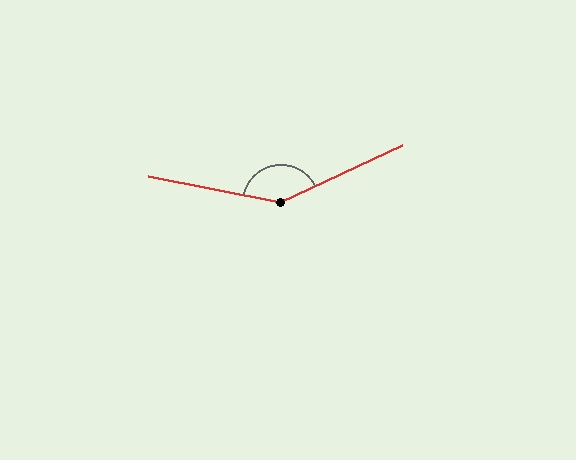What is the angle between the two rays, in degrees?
Approximately 144 degrees.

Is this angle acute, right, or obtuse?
It is obtuse.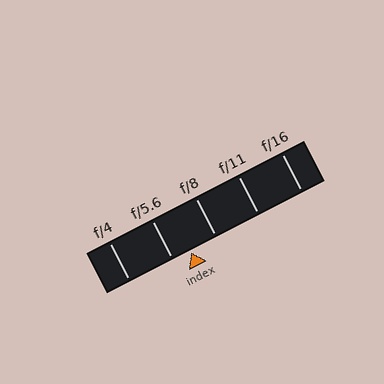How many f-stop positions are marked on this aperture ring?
There are 5 f-stop positions marked.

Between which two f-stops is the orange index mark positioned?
The index mark is between f/5.6 and f/8.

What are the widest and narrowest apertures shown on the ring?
The widest aperture shown is f/4 and the narrowest is f/16.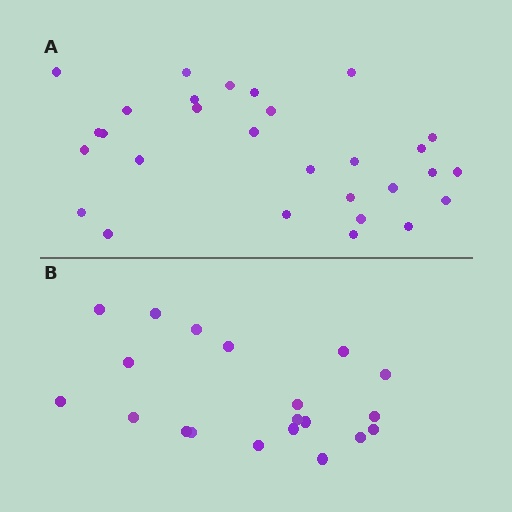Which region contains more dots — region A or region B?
Region A (the top region) has more dots.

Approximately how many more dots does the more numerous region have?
Region A has roughly 8 or so more dots than region B.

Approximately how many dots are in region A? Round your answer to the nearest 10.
About 30 dots. (The exact count is 29, which rounds to 30.)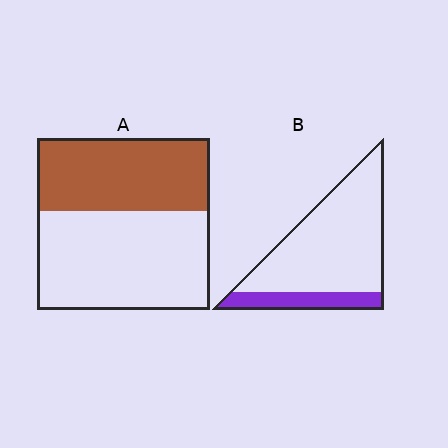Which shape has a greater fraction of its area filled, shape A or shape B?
Shape A.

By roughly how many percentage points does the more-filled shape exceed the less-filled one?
By roughly 25 percentage points (A over B).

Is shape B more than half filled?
No.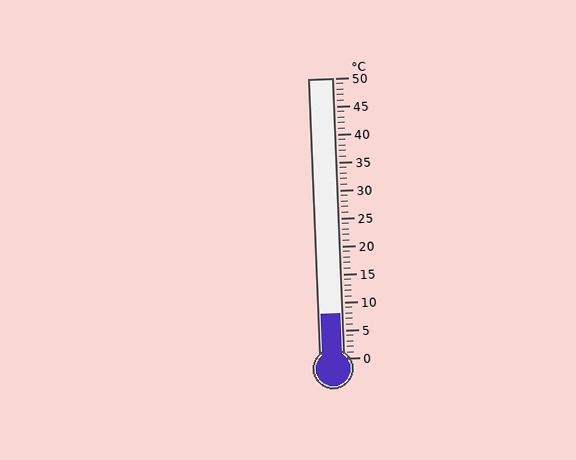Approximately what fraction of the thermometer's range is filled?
The thermometer is filled to approximately 15% of its range.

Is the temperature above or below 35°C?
The temperature is below 35°C.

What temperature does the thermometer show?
The thermometer shows approximately 8°C.